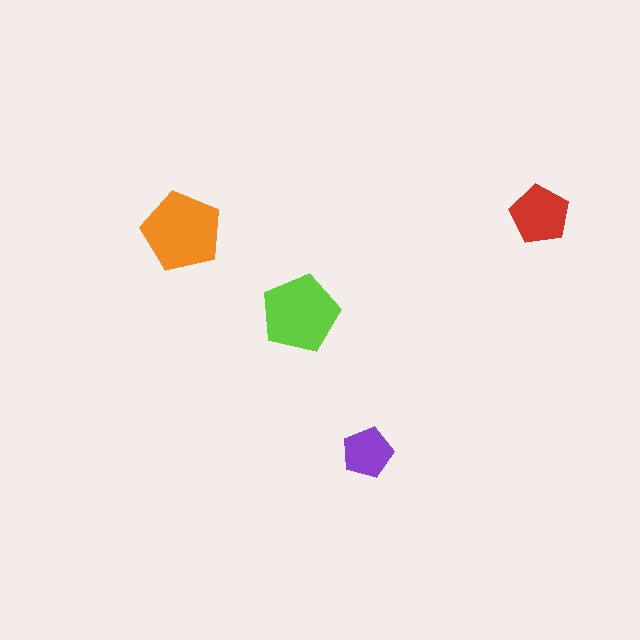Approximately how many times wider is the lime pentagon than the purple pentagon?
About 1.5 times wider.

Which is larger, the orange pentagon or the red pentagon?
The orange one.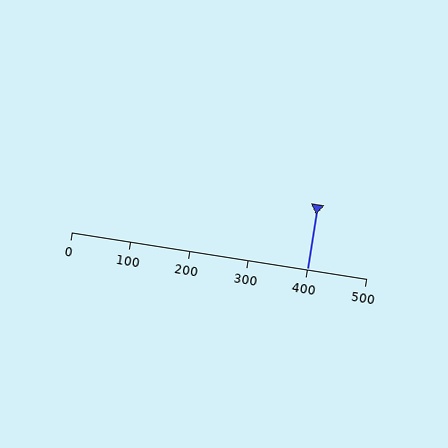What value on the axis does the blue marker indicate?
The marker indicates approximately 400.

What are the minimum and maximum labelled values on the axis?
The axis runs from 0 to 500.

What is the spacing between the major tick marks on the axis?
The major ticks are spaced 100 apart.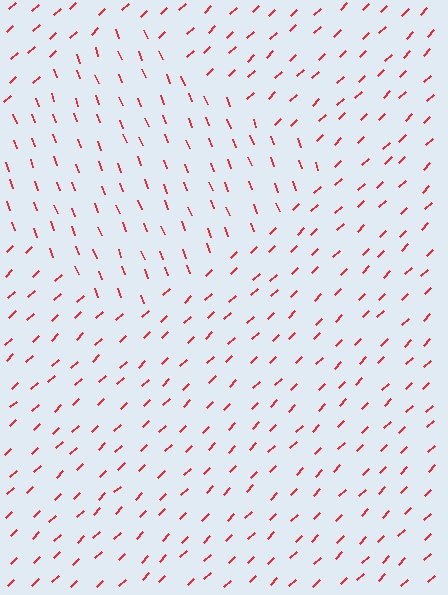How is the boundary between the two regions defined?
The boundary is defined purely by a change in line orientation (approximately 66 degrees difference). All lines are the same color and thickness.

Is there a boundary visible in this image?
Yes, there is a texture boundary formed by a change in line orientation.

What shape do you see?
I see a diamond.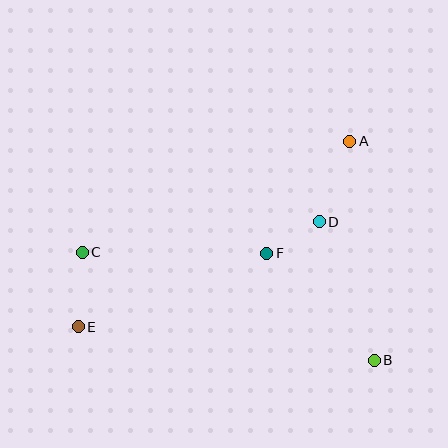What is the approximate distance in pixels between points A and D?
The distance between A and D is approximately 86 pixels.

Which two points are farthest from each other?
Points A and E are farthest from each other.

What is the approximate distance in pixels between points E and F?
The distance between E and F is approximately 202 pixels.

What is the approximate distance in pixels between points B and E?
The distance between B and E is approximately 298 pixels.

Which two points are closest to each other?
Points D and F are closest to each other.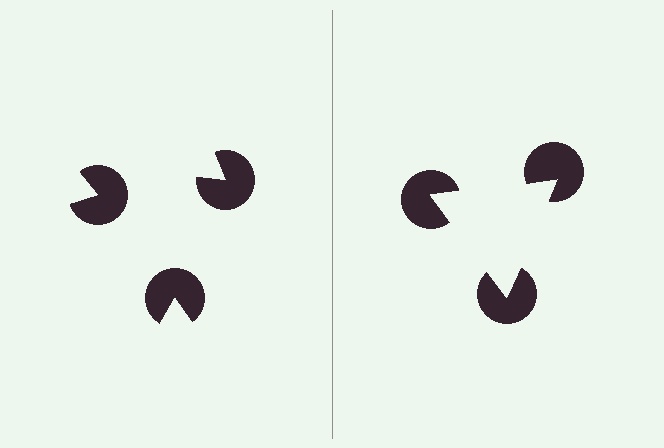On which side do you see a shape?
An illusory triangle appears on the right side. On the left side the wedge cuts are rotated, so no coherent shape forms.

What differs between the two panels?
The pac-man discs are positioned identically on both sides; only the wedge orientations differ. On the right they align to a triangle; on the left they are misaligned.